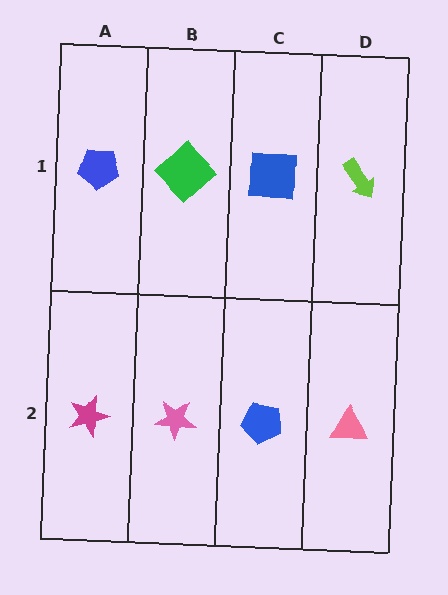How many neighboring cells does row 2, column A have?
2.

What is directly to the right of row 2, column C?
A pink triangle.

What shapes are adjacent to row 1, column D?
A pink triangle (row 2, column D), a blue square (row 1, column C).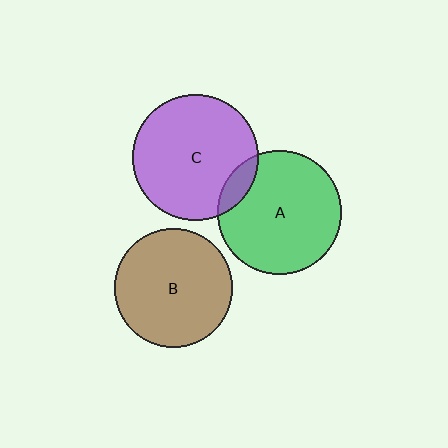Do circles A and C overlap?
Yes.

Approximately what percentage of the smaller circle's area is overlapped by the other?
Approximately 10%.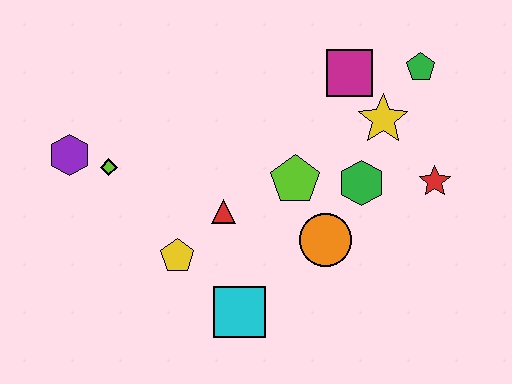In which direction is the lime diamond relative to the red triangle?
The lime diamond is to the left of the red triangle.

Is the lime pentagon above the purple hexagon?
No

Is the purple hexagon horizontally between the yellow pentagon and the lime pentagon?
No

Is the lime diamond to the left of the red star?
Yes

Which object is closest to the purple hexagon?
The lime diamond is closest to the purple hexagon.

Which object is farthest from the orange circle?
The purple hexagon is farthest from the orange circle.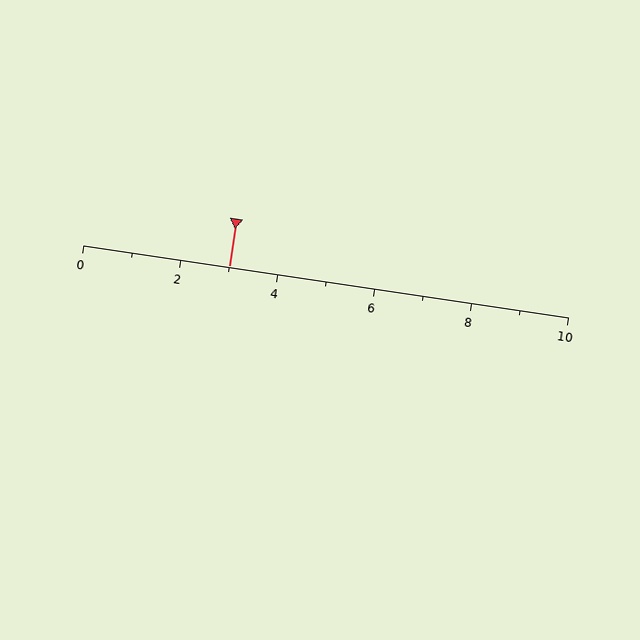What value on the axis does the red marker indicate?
The marker indicates approximately 3.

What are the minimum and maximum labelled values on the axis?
The axis runs from 0 to 10.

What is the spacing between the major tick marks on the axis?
The major ticks are spaced 2 apart.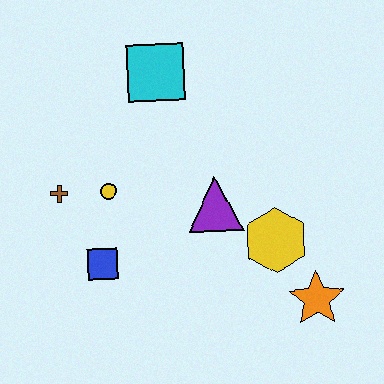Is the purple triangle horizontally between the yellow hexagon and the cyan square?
Yes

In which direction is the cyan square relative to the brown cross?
The cyan square is above the brown cross.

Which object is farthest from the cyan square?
The orange star is farthest from the cyan square.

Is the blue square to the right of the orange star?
No